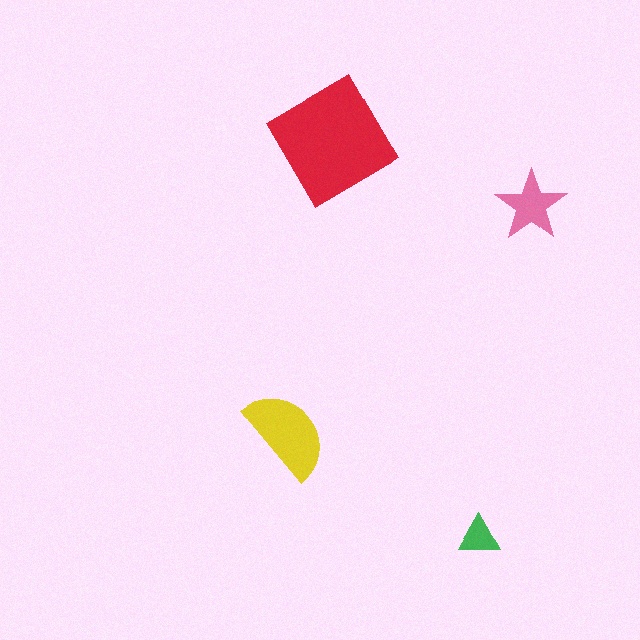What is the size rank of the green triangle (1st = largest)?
4th.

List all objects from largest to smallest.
The red diamond, the yellow semicircle, the pink star, the green triangle.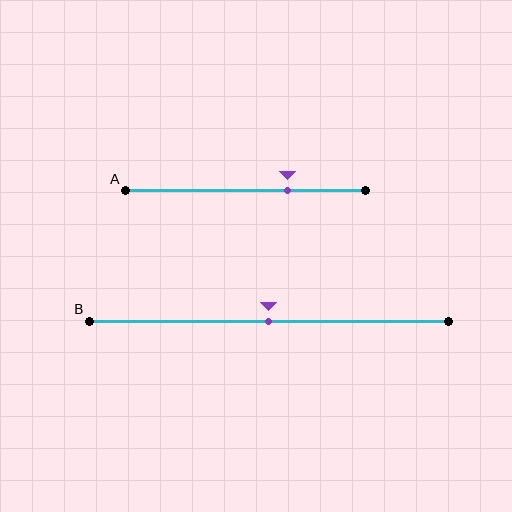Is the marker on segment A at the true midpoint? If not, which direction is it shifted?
No, the marker on segment A is shifted to the right by about 17% of the segment length.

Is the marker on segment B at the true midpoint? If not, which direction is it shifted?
Yes, the marker on segment B is at the true midpoint.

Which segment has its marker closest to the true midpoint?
Segment B has its marker closest to the true midpoint.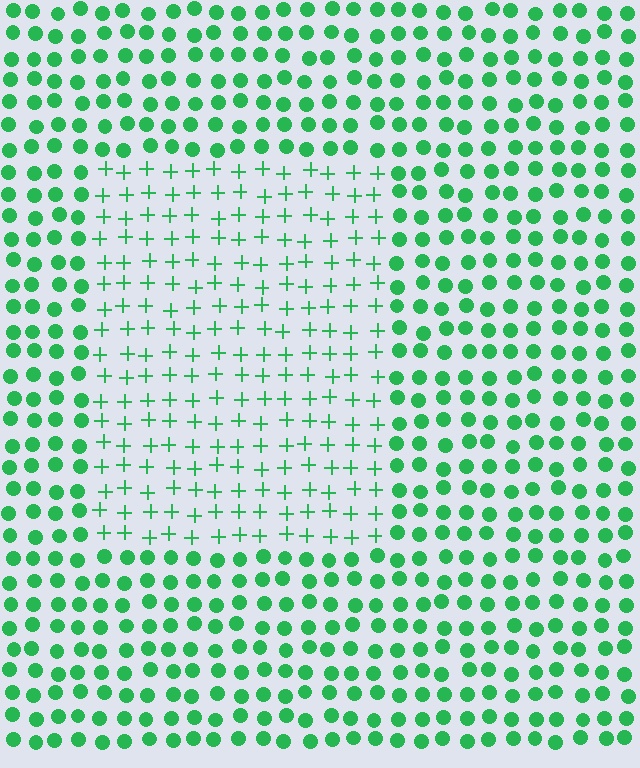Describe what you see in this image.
The image is filled with small green elements arranged in a uniform grid. A rectangle-shaped region contains plus signs, while the surrounding area contains circles. The boundary is defined purely by the change in element shape.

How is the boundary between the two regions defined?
The boundary is defined by a change in element shape: plus signs inside vs. circles outside. All elements share the same color and spacing.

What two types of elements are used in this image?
The image uses plus signs inside the rectangle region and circles outside it.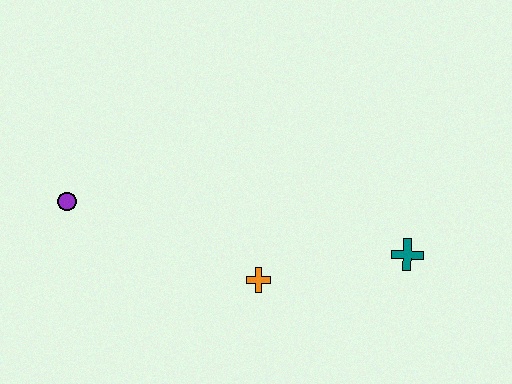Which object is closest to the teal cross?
The orange cross is closest to the teal cross.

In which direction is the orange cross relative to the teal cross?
The orange cross is to the left of the teal cross.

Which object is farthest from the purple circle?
The teal cross is farthest from the purple circle.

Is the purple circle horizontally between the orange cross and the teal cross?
No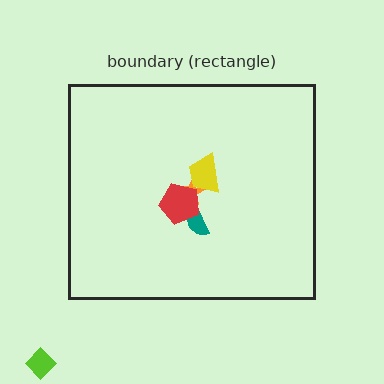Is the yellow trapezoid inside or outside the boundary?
Inside.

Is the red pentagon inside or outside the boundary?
Inside.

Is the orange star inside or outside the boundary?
Inside.